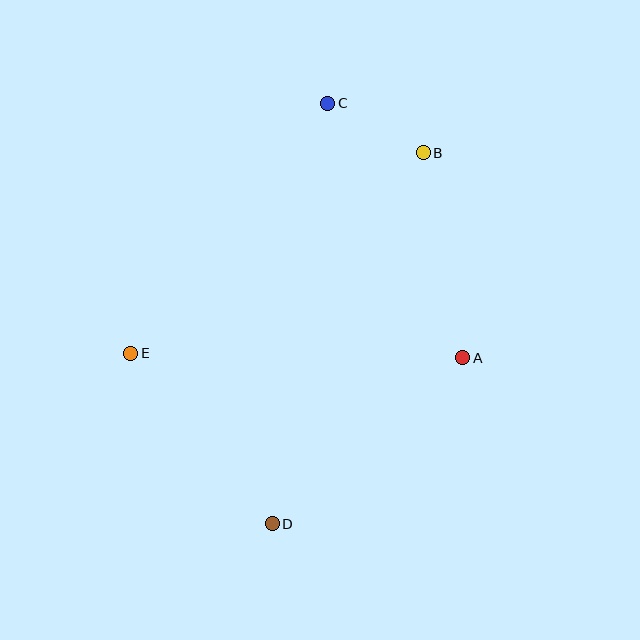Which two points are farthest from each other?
Points C and D are farthest from each other.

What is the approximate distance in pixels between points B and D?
The distance between B and D is approximately 401 pixels.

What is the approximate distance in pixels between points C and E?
The distance between C and E is approximately 318 pixels.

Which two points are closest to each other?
Points B and C are closest to each other.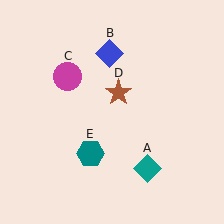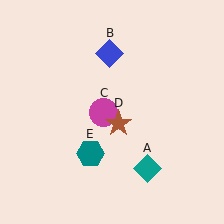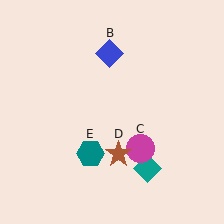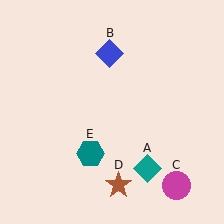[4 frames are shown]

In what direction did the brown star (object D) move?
The brown star (object D) moved down.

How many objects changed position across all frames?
2 objects changed position: magenta circle (object C), brown star (object D).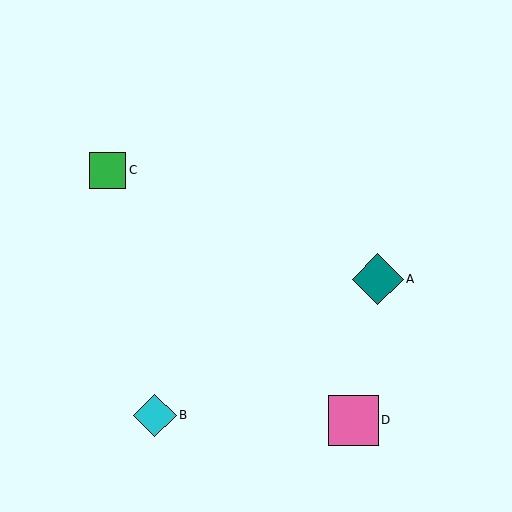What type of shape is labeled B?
Shape B is a cyan diamond.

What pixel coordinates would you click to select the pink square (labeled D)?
Click at (353, 420) to select the pink square D.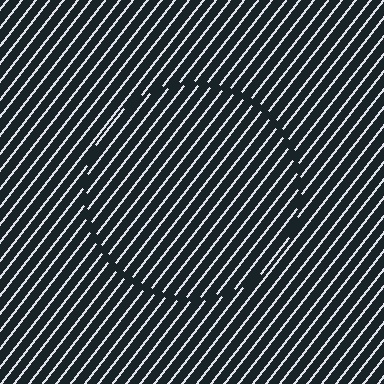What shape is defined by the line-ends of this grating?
An illusory circle. The interior of the shape contains the same grating, shifted by half a period — the contour is defined by the phase discontinuity where line-ends from the inner and outer gratings abut.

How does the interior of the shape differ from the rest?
The interior of the shape contains the same grating, shifted by half a period — the contour is defined by the phase discontinuity where line-ends from the inner and outer gratings abut.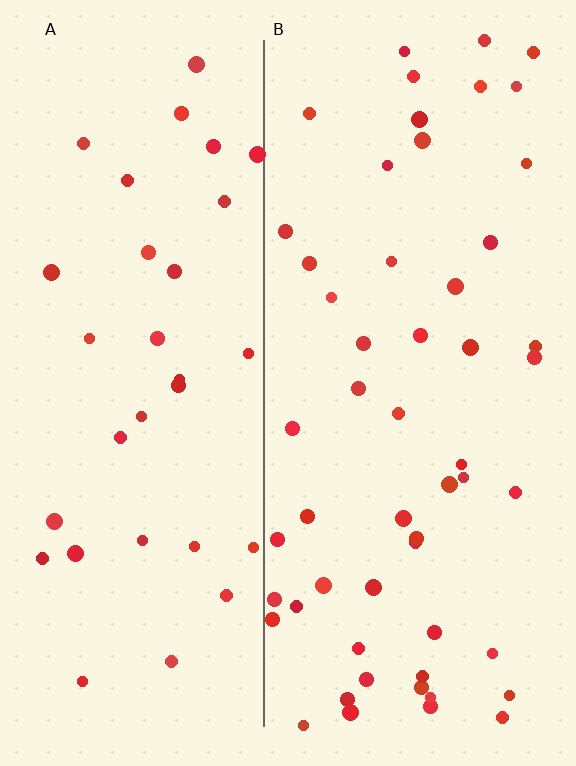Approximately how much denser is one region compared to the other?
Approximately 1.6× — region B over region A.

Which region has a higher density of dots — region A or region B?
B (the right).